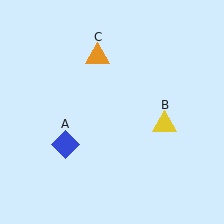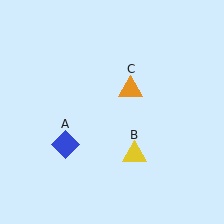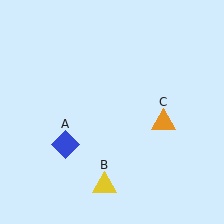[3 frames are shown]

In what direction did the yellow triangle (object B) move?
The yellow triangle (object B) moved down and to the left.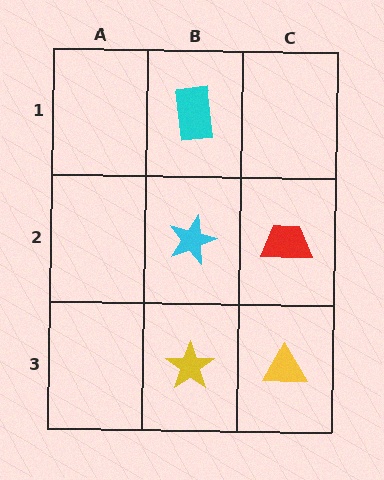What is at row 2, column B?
A cyan star.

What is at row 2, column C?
A red trapezoid.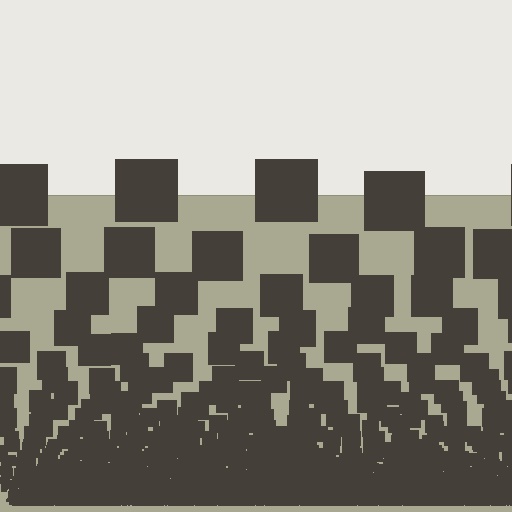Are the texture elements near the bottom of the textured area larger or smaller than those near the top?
Smaller. The gradient is inverted — elements near the bottom are smaller and denser.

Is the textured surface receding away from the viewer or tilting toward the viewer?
The surface appears to tilt toward the viewer. Texture elements get larger and sparser toward the top.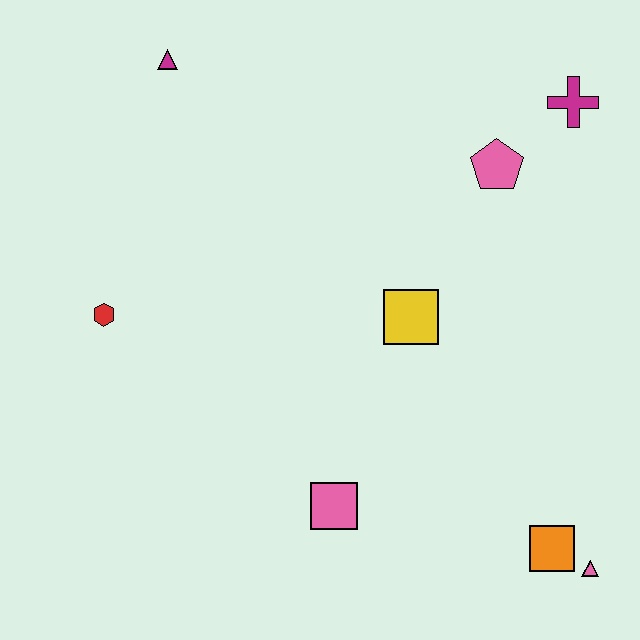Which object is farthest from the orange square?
The magenta triangle is farthest from the orange square.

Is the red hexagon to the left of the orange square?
Yes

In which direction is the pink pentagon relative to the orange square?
The pink pentagon is above the orange square.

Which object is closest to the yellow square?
The pink pentagon is closest to the yellow square.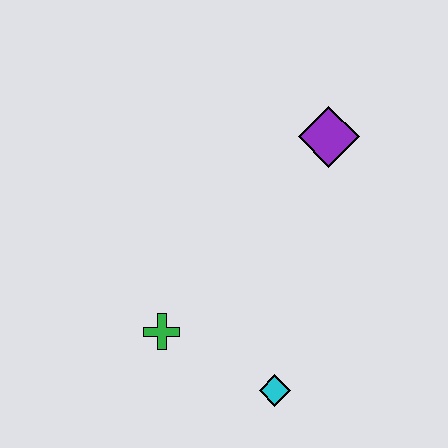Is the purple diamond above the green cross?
Yes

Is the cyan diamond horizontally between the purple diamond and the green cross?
Yes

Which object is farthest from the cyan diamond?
The purple diamond is farthest from the cyan diamond.